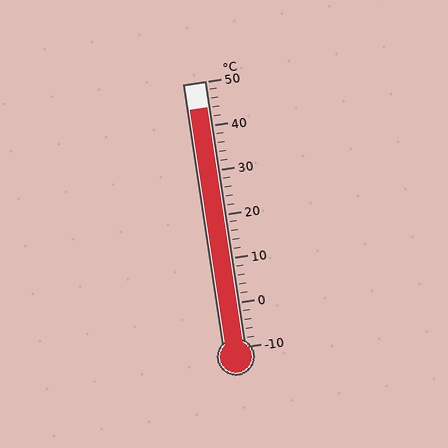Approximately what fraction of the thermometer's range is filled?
The thermometer is filled to approximately 90% of its range.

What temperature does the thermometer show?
The thermometer shows approximately 44°C.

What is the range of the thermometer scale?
The thermometer scale ranges from -10°C to 50°C.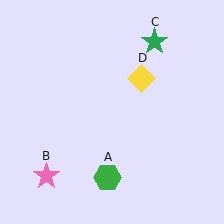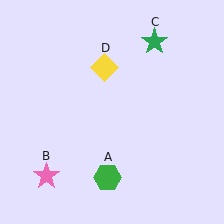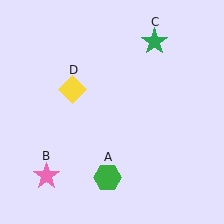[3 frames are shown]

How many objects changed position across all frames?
1 object changed position: yellow diamond (object D).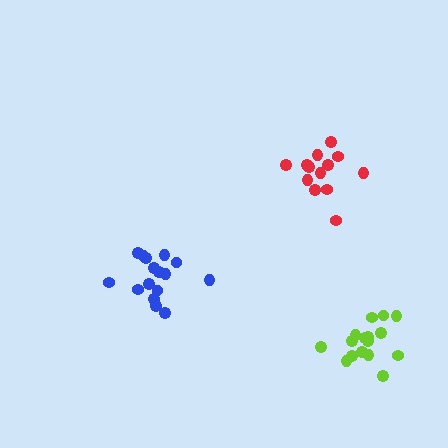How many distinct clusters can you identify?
There are 3 distinct clusters.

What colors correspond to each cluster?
The clusters are colored: blue, red, lime.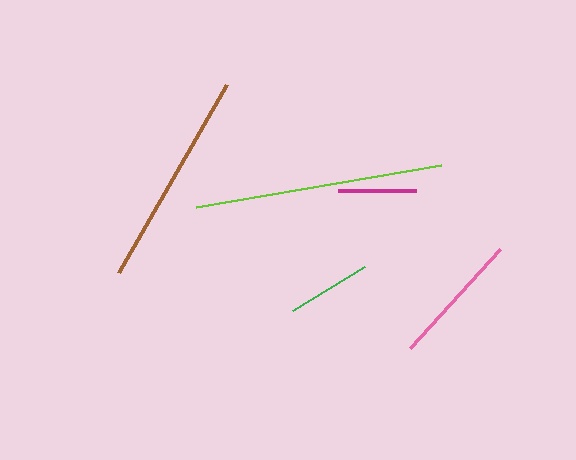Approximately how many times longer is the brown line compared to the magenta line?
The brown line is approximately 2.8 times the length of the magenta line.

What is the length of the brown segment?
The brown segment is approximately 216 pixels long.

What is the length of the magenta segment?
The magenta segment is approximately 77 pixels long.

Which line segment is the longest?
The lime line is the longest at approximately 249 pixels.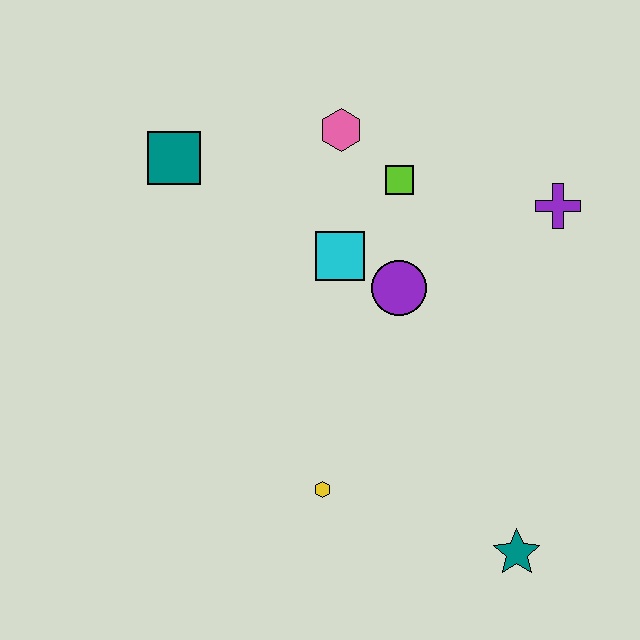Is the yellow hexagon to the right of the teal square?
Yes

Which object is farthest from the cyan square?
The teal star is farthest from the cyan square.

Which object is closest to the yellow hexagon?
The teal star is closest to the yellow hexagon.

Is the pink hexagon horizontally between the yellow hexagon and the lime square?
Yes